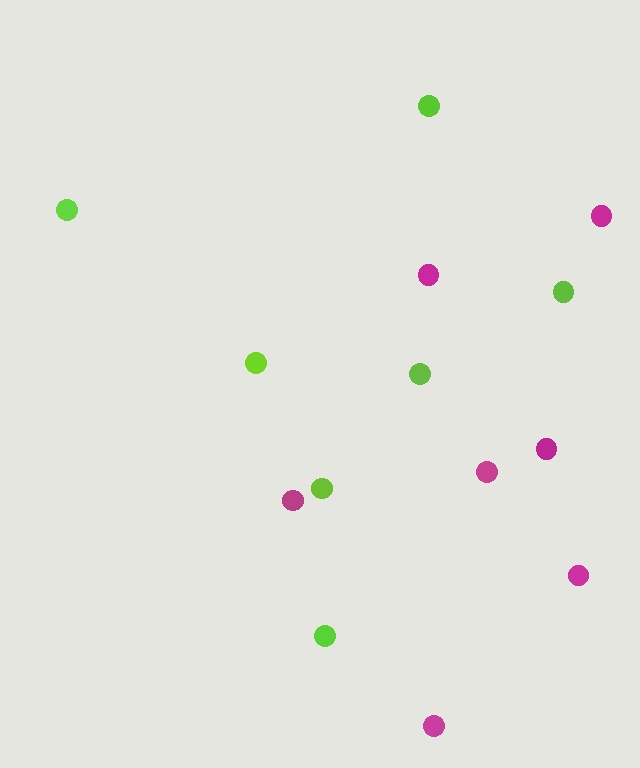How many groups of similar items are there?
There are 2 groups: one group of magenta circles (7) and one group of lime circles (7).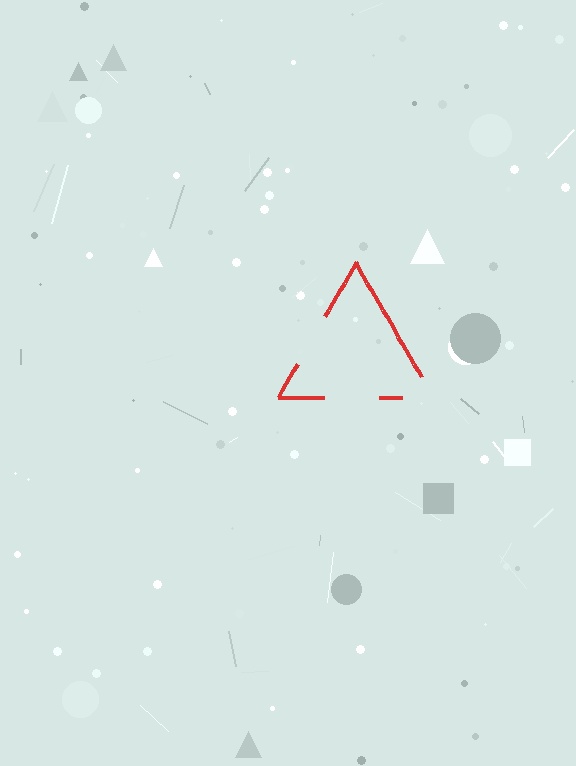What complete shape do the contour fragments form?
The contour fragments form a triangle.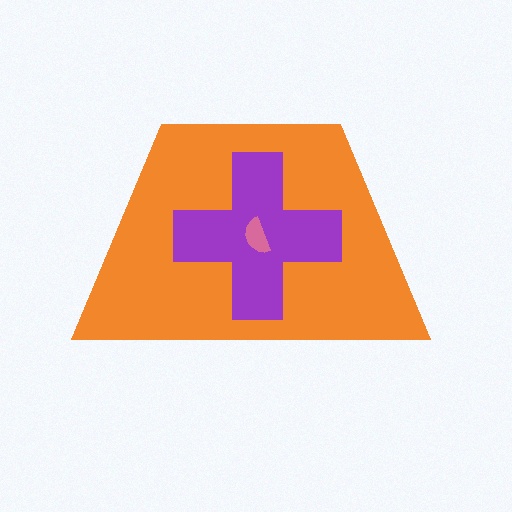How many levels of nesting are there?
3.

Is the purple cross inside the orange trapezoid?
Yes.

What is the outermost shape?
The orange trapezoid.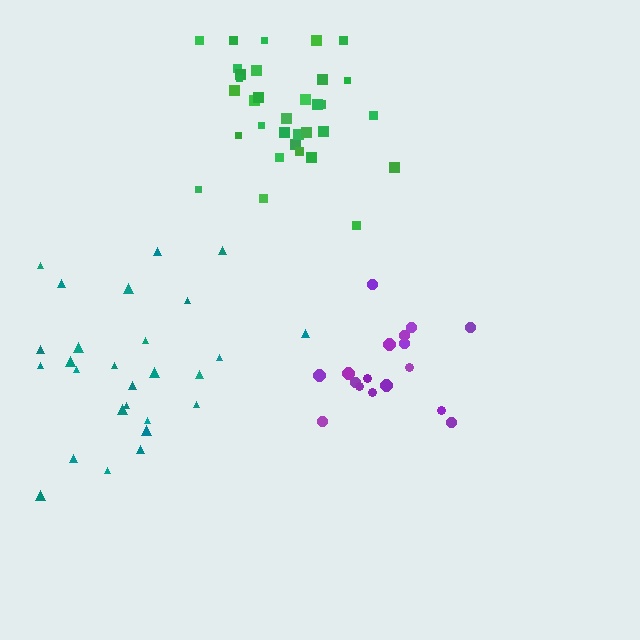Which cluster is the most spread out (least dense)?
Teal.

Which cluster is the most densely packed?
Green.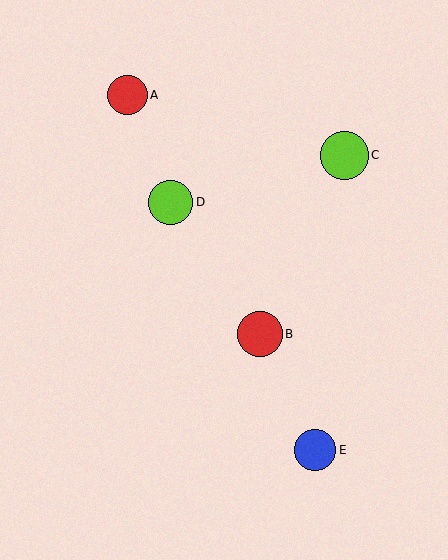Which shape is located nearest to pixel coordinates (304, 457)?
The blue circle (labeled E) at (315, 450) is nearest to that location.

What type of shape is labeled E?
Shape E is a blue circle.